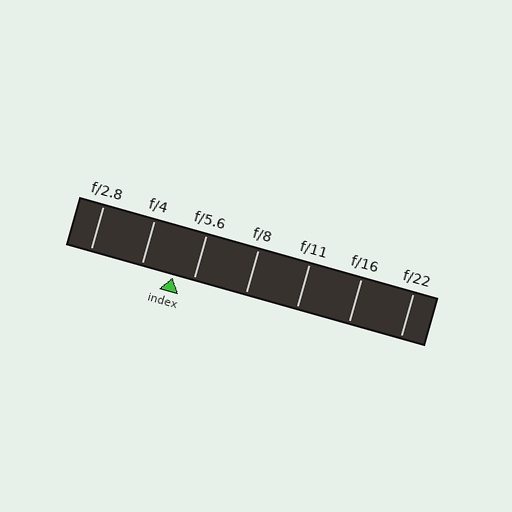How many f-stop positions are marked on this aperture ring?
There are 7 f-stop positions marked.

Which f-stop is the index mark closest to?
The index mark is closest to f/5.6.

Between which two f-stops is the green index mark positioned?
The index mark is between f/4 and f/5.6.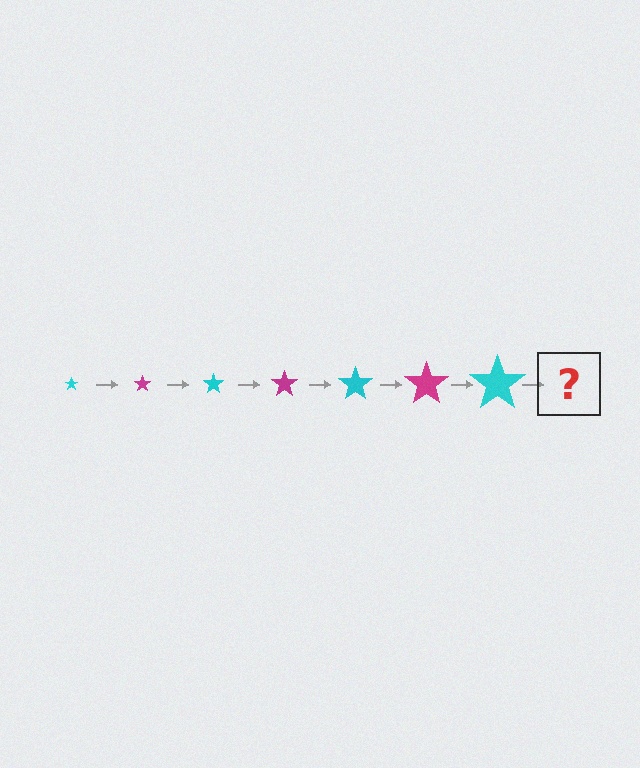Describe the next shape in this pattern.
It should be a magenta star, larger than the previous one.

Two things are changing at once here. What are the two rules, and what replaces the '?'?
The two rules are that the star grows larger each step and the color cycles through cyan and magenta. The '?' should be a magenta star, larger than the previous one.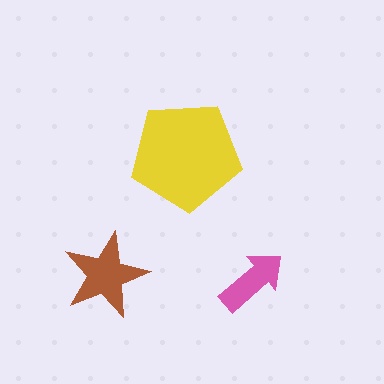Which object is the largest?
The yellow pentagon.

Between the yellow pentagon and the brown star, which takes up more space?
The yellow pentagon.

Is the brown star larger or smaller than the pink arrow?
Larger.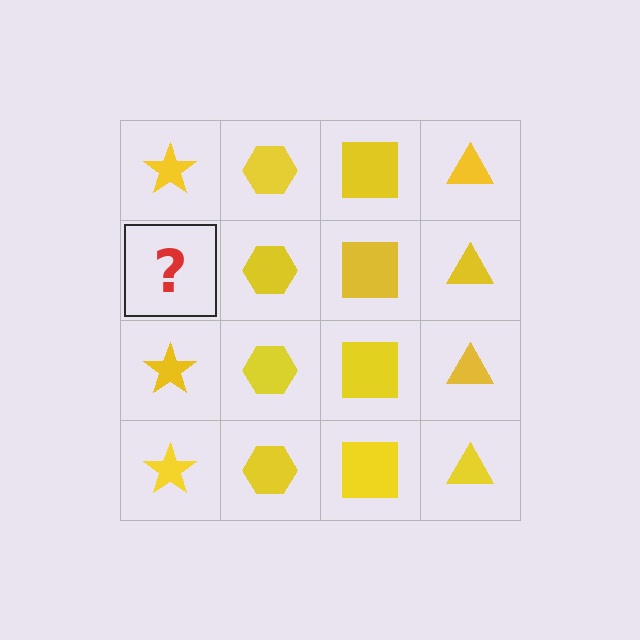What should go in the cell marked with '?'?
The missing cell should contain a yellow star.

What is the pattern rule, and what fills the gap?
The rule is that each column has a consistent shape. The gap should be filled with a yellow star.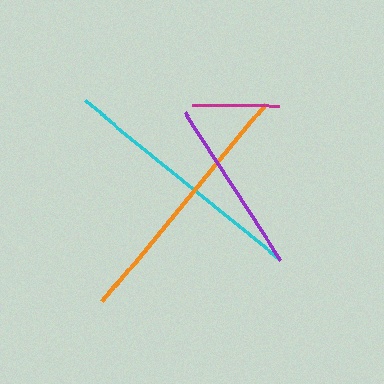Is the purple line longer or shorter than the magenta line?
The purple line is longer than the magenta line.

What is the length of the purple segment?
The purple segment is approximately 176 pixels long.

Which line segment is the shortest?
The magenta line is the shortest at approximately 87 pixels.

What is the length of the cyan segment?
The cyan segment is approximately 252 pixels long.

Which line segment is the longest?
The orange line is the longest at approximately 255 pixels.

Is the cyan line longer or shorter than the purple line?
The cyan line is longer than the purple line.